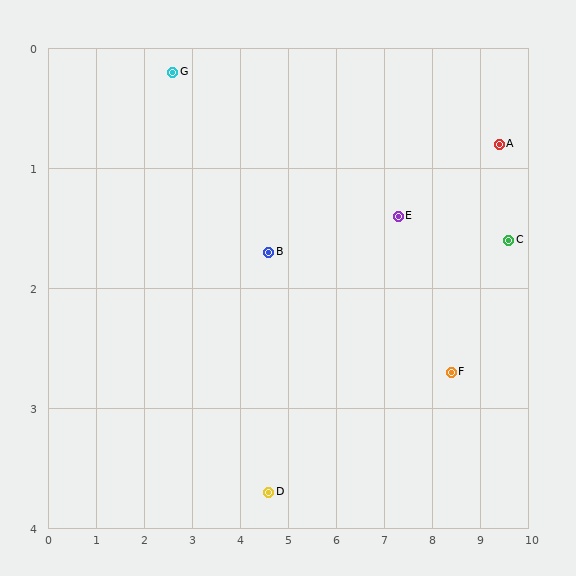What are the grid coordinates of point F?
Point F is at approximately (8.4, 2.7).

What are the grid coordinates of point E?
Point E is at approximately (7.3, 1.4).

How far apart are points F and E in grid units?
Points F and E are about 1.7 grid units apart.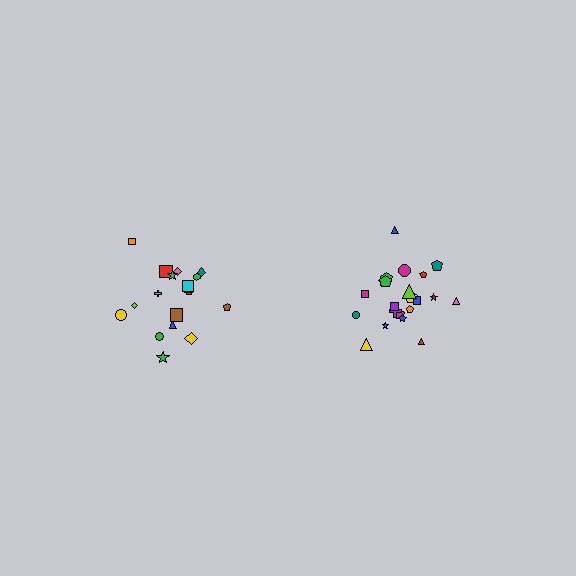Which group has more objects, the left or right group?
The right group.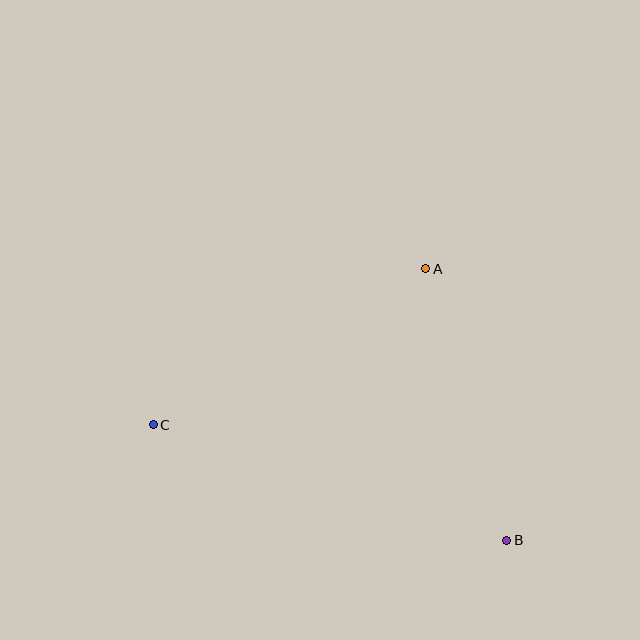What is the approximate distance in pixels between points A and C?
The distance between A and C is approximately 314 pixels.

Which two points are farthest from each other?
Points B and C are farthest from each other.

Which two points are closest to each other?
Points A and B are closest to each other.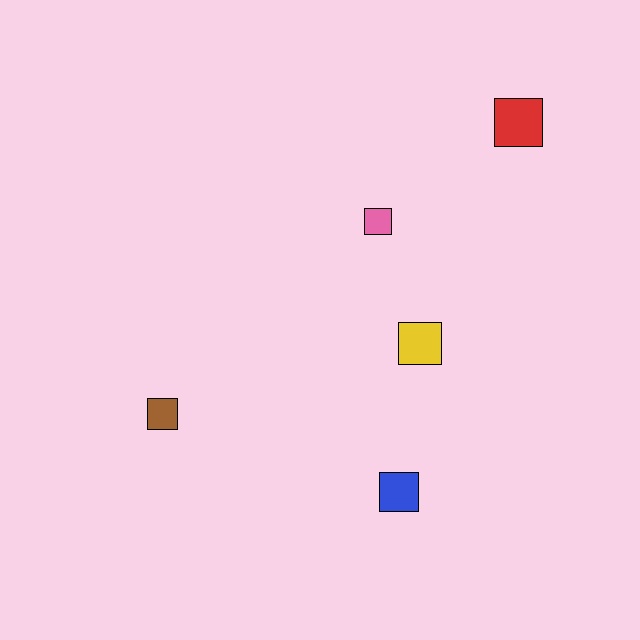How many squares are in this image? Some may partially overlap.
There are 5 squares.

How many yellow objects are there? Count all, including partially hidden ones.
There is 1 yellow object.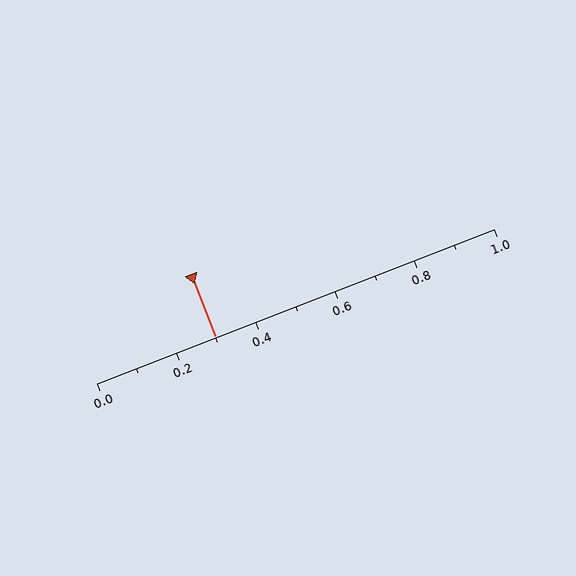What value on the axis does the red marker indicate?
The marker indicates approximately 0.3.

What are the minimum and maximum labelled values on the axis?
The axis runs from 0.0 to 1.0.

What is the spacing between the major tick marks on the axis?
The major ticks are spaced 0.2 apart.